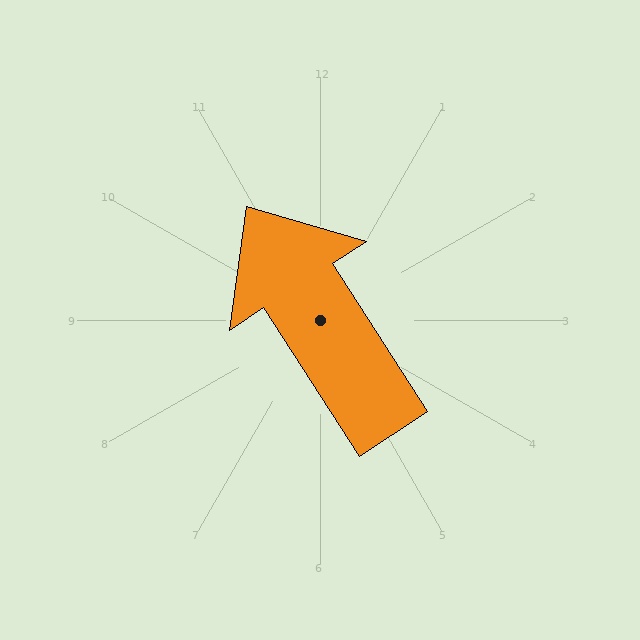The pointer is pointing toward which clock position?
Roughly 11 o'clock.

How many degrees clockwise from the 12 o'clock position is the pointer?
Approximately 327 degrees.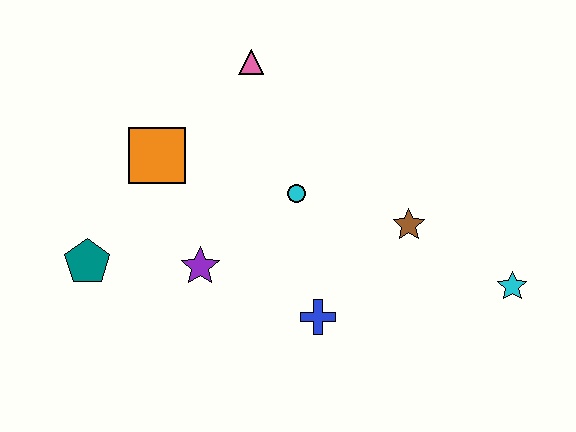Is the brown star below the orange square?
Yes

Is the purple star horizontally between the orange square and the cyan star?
Yes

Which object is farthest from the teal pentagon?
The cyan star is farthest from the teal pentagon.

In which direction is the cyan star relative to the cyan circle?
The cyan star is to the right of the cyan circle.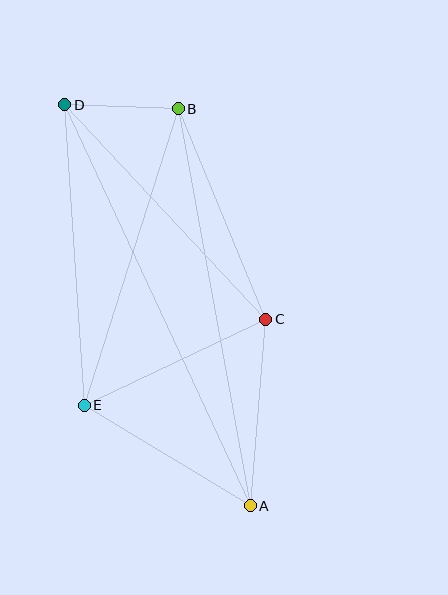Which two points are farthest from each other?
Points A and D are farthest from each other.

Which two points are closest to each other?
Points B and D are closest to each other.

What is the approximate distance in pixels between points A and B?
The distance between A and B is approximately 403 pixels.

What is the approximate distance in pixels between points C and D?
The distance between C and D is approximately 294 pixels.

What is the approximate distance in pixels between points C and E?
The distance between C and E is approximately 201 pixels.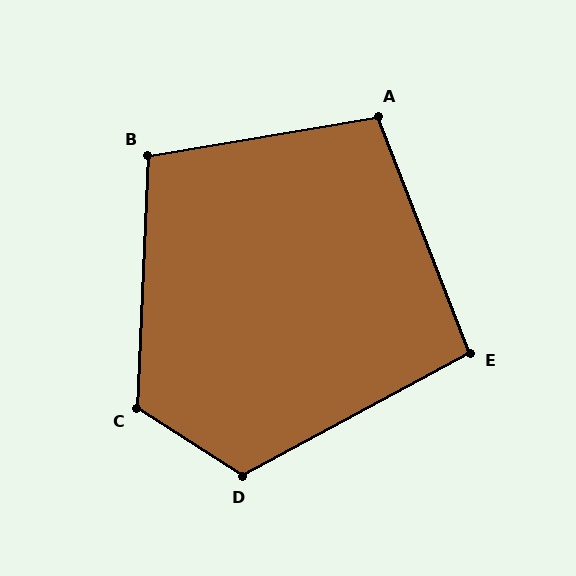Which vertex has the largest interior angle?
C, at approximately 120 degrees.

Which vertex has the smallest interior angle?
E, at approximately 97 degrees.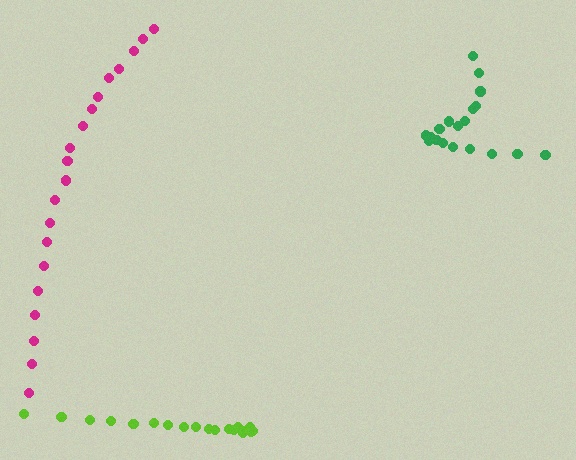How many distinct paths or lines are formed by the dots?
There are 3 distinct paths.